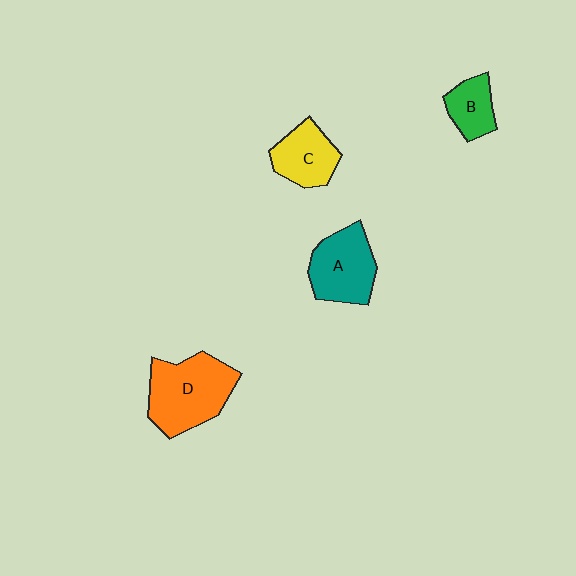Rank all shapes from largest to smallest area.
From largest to smallest: D (orange), A (teal), C (yellow), B (green).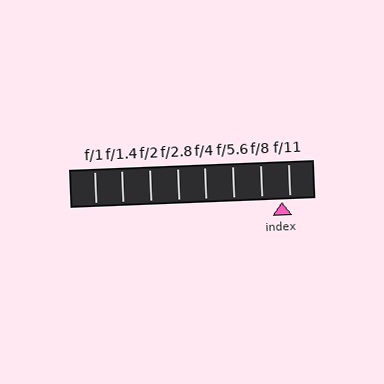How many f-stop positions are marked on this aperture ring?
There are 8 f-stop positions marked.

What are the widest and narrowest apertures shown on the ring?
The widest aperture shown is f/1 and the narrowest is f/11.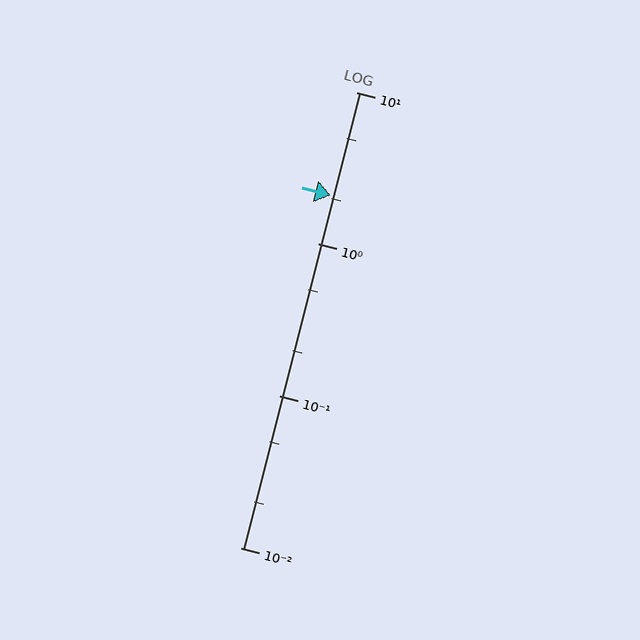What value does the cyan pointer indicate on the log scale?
The pointer indicates approximately 2.1.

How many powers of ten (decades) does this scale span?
The scale spans 3 decades, from 0.01 to 10.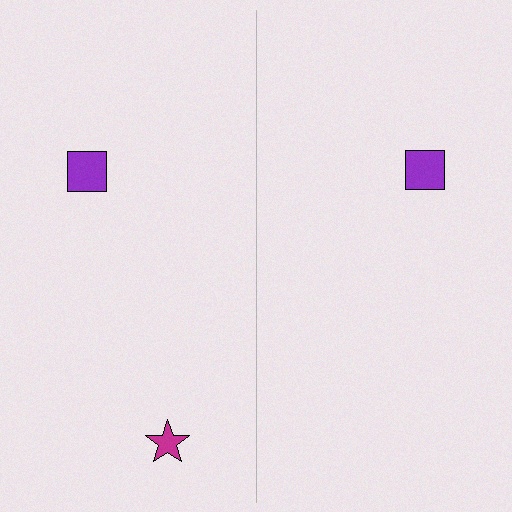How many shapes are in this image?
There are 3 shapes in this image.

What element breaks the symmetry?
A magenta star is missing from the right side.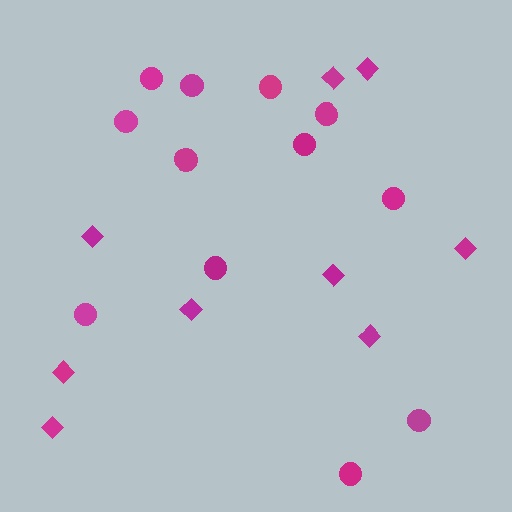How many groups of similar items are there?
There are 2 groups: one group of circles (12) and one group of diamonds (9).